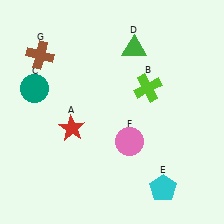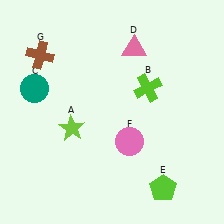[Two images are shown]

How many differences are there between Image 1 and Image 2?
There are 3 differences between the two images.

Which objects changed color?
A changed from red to lime. D changed from green to pink. E changed from cyan to lime.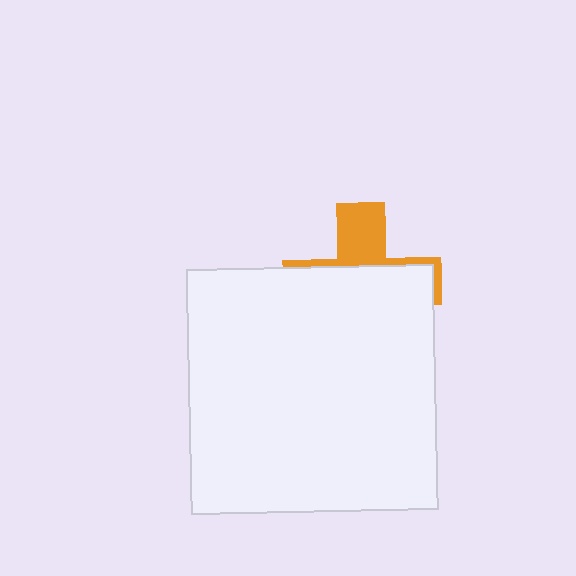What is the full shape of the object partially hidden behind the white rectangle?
The partially hidden object is an orange cross.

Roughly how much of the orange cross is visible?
A small part of it is visible (roughly 33%).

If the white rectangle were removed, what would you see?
You would see the complete orange cross.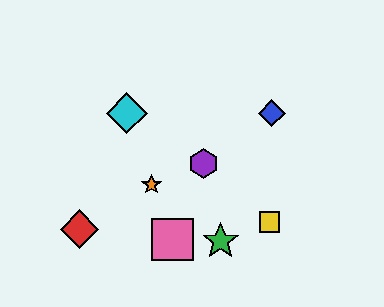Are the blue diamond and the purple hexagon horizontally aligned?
No, the blue diamond is at y≈113 and the purple hexagon is at y≈163.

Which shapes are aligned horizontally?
The blue diamond, the cyan diamond are aligned horizontally.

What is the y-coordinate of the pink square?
The pink square is at y≈239.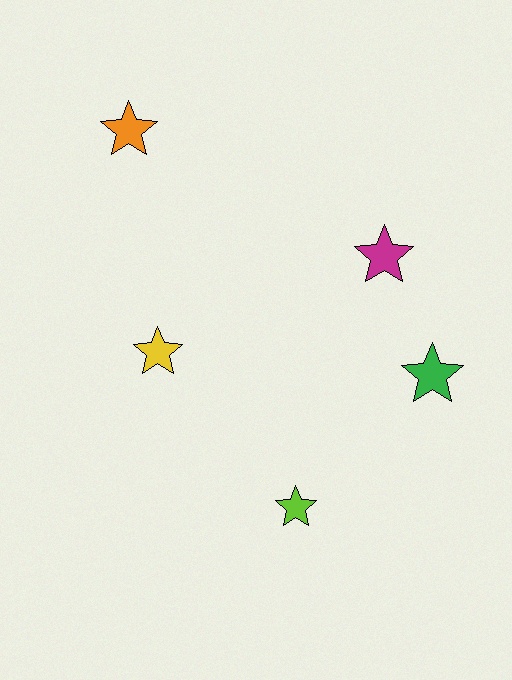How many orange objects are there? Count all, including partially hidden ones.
There is 1 orange object.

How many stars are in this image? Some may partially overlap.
There are 5 stars.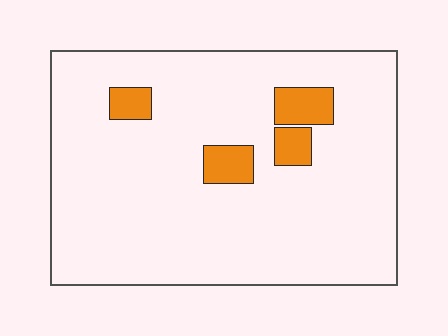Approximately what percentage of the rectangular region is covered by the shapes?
Approximately 10%.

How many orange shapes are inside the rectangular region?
4.